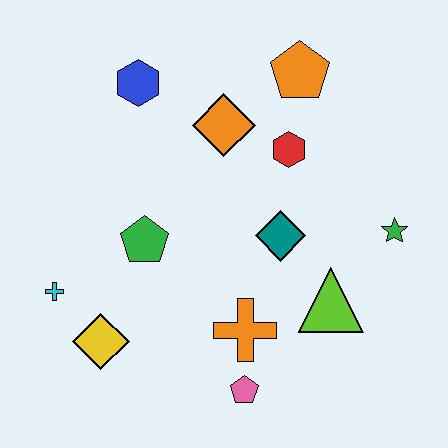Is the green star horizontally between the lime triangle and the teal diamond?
No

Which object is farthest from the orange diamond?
The pink pentagon is farthest from the orange diamond.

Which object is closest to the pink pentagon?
The orange cross is closest to the pink pentagon.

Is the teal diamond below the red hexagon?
Yes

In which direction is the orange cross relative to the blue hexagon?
The orange cross is below the blue hexagon.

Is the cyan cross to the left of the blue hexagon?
Yes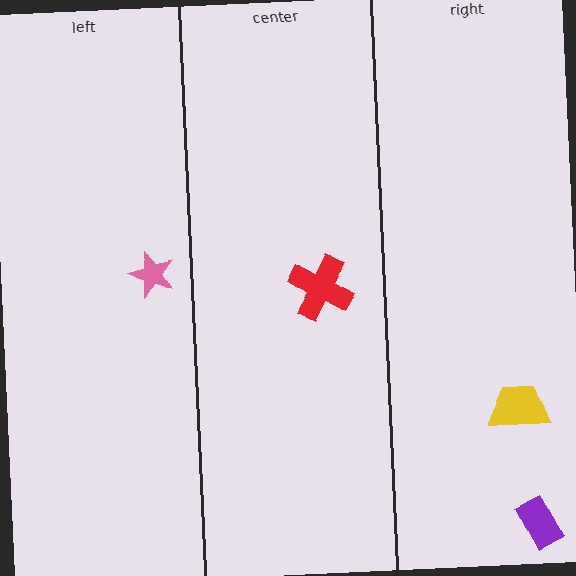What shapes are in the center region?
The red cross.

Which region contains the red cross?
The center region.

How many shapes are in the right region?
2.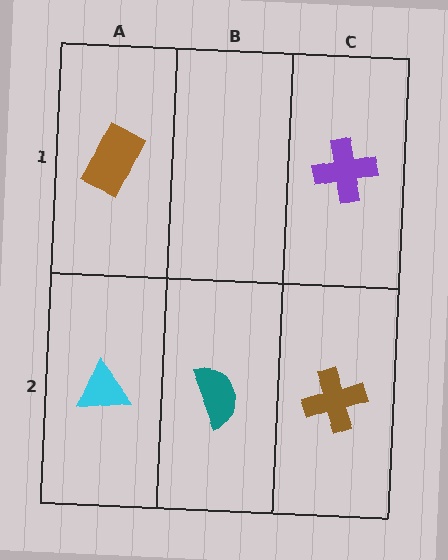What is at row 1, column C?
A purple cross.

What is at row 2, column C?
A brown cross.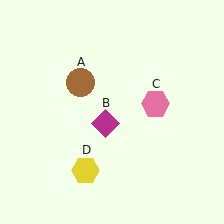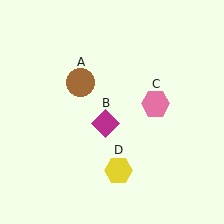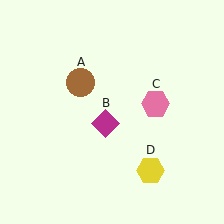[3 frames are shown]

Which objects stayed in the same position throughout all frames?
Brown circle (object A) and magenta diamond (object B) and pink hexagon (object C) remained stationary.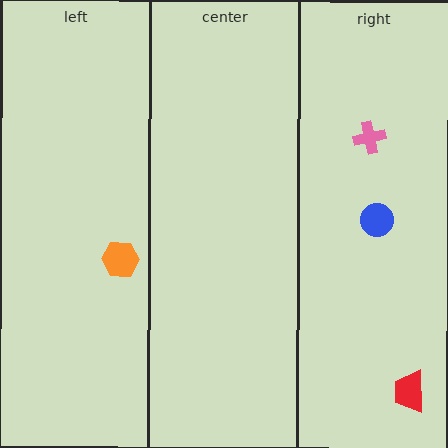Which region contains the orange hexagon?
The left region.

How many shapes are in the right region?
3.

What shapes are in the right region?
The blue circle, the red trapezoid, the pink cross.